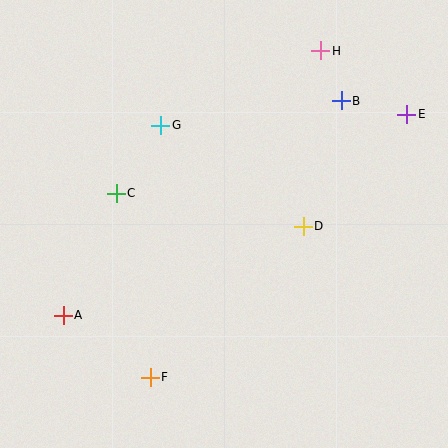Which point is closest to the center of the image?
Point D at (303, 226) is closest to the center.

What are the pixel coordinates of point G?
Point G is at (161, 125).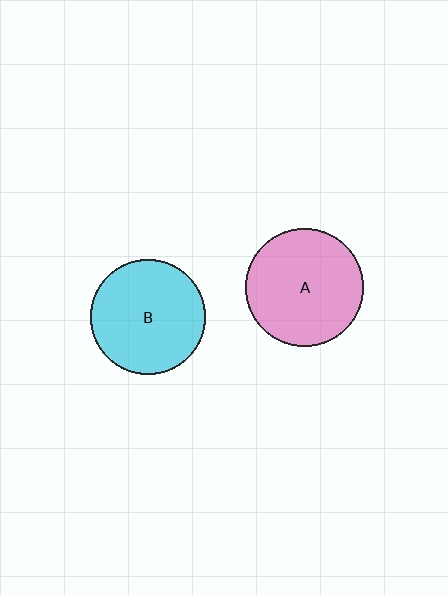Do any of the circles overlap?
No, none of the circles overlap.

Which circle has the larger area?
Circle A (pink).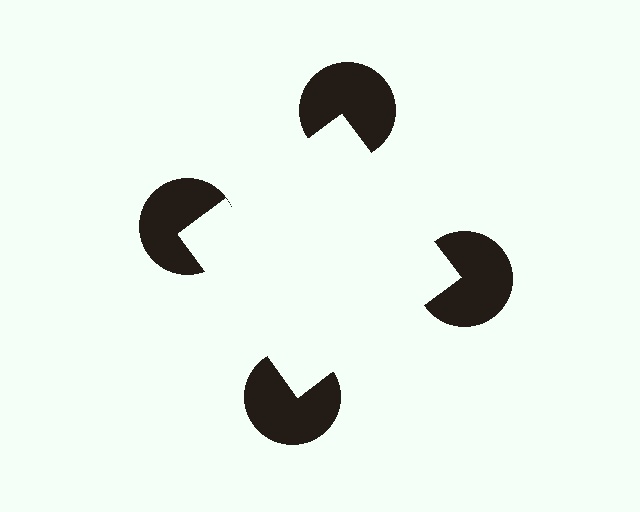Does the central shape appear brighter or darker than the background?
It typically appears slightly brighter than the background, even though no actual brightness change is drawn.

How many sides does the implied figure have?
4 sides.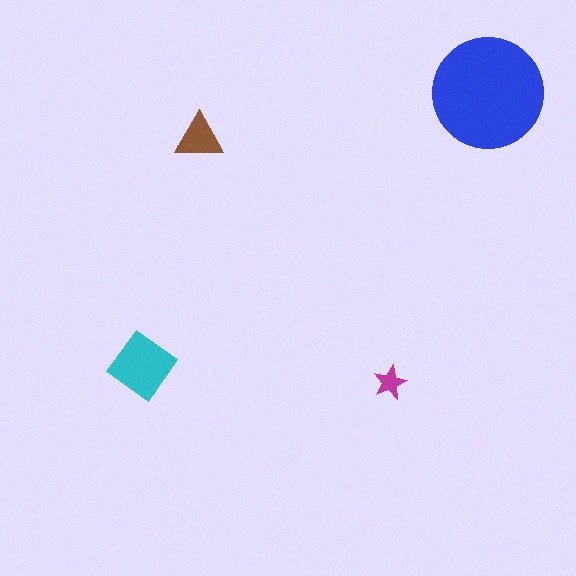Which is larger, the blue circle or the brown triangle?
The blue circle.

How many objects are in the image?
There are 4 objects in the image.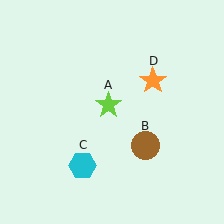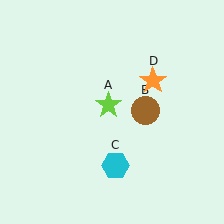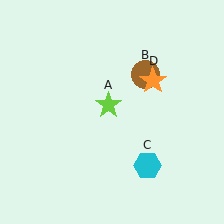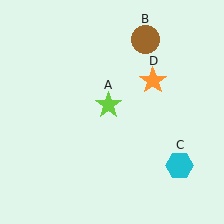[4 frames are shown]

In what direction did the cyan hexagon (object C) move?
The cyan hexagon (object C) moved right.